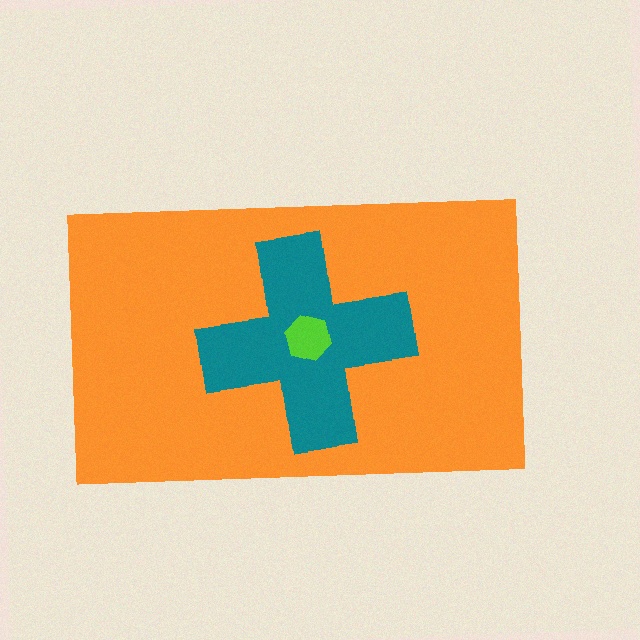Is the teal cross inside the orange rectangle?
Yes.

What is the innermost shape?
The lime hexagon.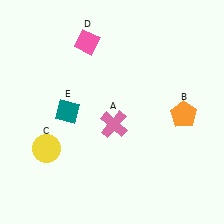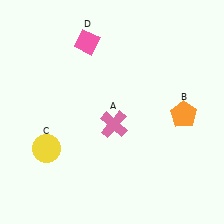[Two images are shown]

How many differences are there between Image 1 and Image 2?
There is 1 difference between the two images.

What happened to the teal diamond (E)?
The teal diamond (E) was removed in Image 2. It was in the top-left area of Image 1.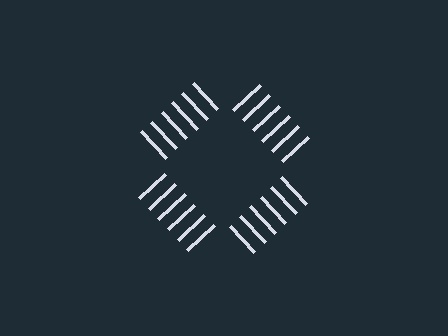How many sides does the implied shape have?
4 sides — the line-ends trace a square.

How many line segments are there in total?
24 — 6 along each of the 4 edges.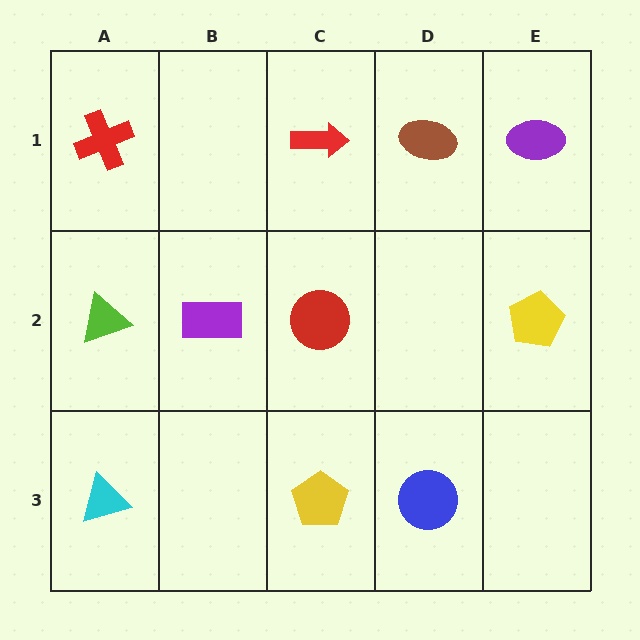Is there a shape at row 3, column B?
No, that cell is empty.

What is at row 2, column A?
A lime triangle.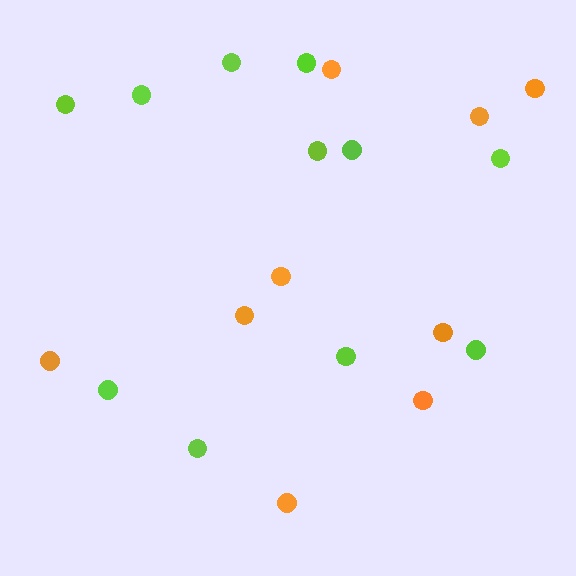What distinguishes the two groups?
There are 2 groups: one group of orange circles (9) and one group of lime circles (11).